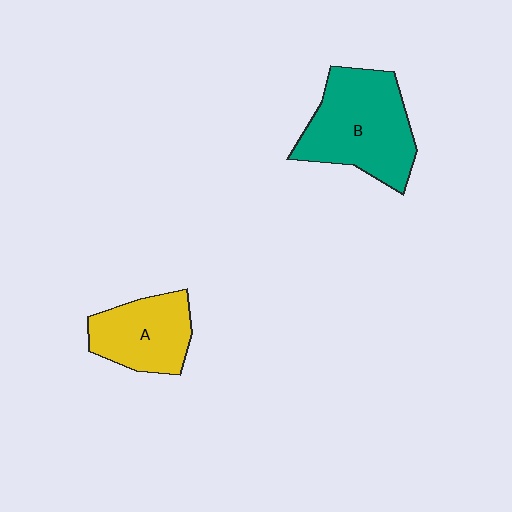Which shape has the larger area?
Shape B (teal).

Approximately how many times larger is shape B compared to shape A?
Approximately 1.5 times.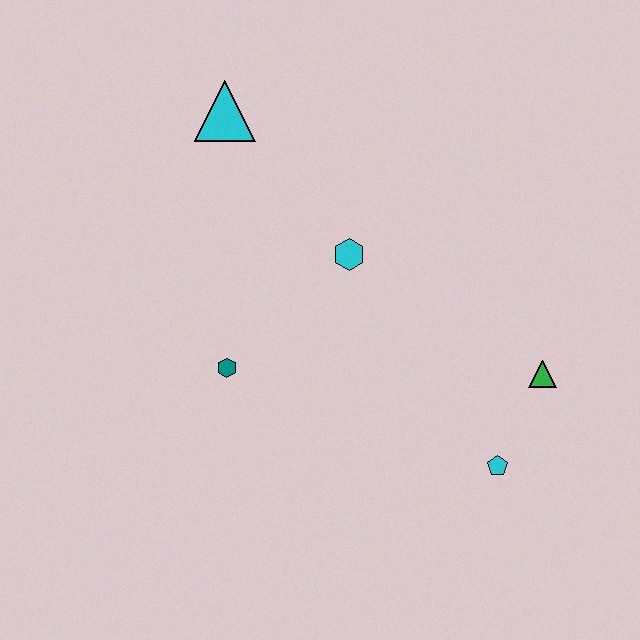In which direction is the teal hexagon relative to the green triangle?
The teal hexagon is to the left of the green triangle.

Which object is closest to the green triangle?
The cyan pentagon is closest to the green triangle.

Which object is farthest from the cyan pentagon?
The cyan triangle is farthest from the cyan pentagon.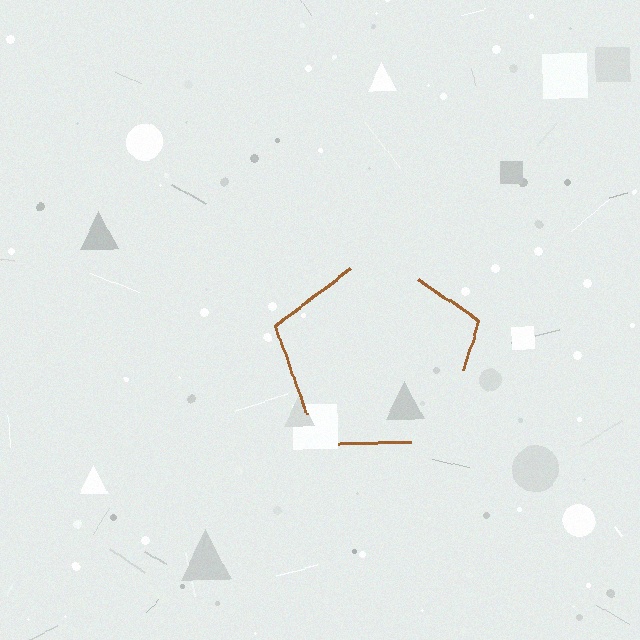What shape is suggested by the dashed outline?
The dashed outline suggests a pentagon.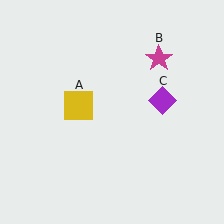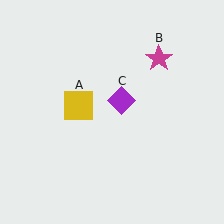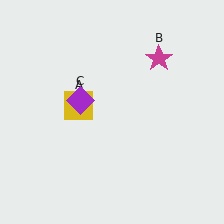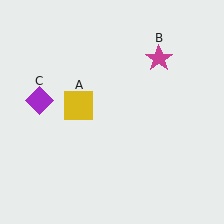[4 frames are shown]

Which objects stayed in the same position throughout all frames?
Yellow square (object A) and magenta star (object B) remained stationary.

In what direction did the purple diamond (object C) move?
The purple diamond (object C) moved left.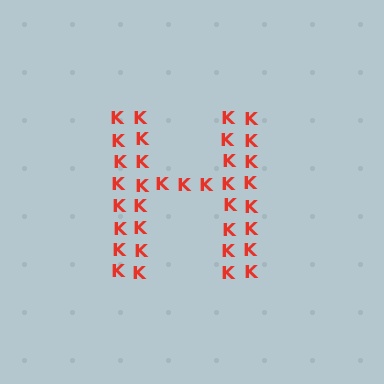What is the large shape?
The large shape is the letter H.